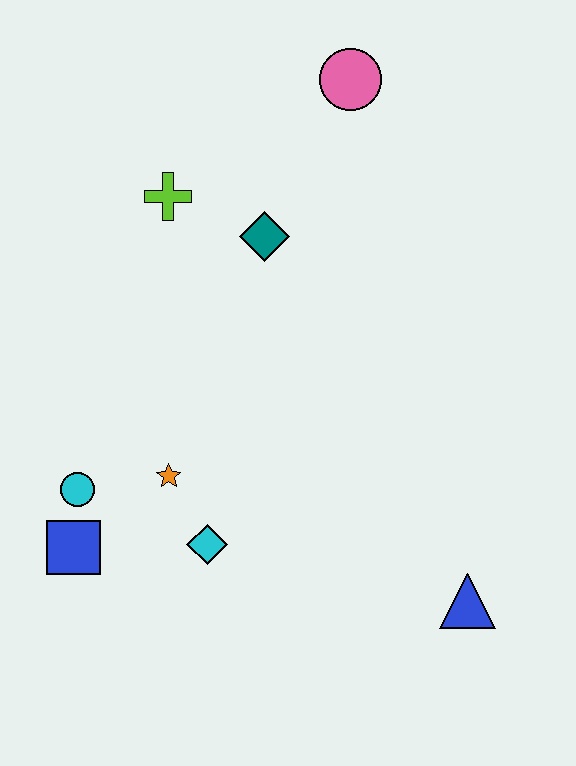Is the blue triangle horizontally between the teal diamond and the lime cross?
No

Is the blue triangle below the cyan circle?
Yes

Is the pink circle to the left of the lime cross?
No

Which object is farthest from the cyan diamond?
The pink circle is farthest from the cyan diamond.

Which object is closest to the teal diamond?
The lime cross is closest to the teal diamond.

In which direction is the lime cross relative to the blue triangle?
The lime cross is above the blue triangle.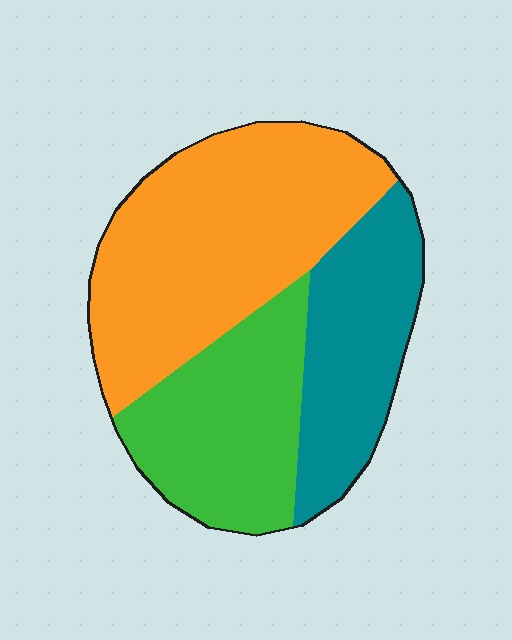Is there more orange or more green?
Orange.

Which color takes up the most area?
Orange, at roughly 45%.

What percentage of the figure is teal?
Teal covers 25% of the figure.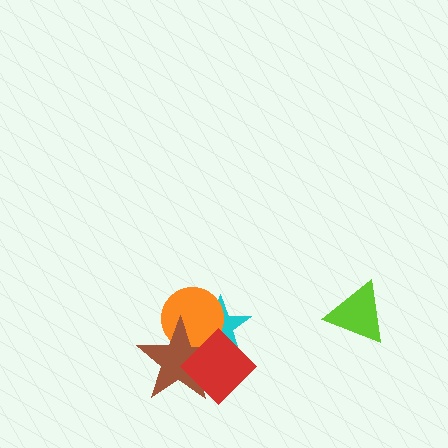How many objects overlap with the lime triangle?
0 objects overlap with the lime triangle.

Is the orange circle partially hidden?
Yes, it is partially covered by another shape.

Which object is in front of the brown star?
The red diamond is in front of the brown star.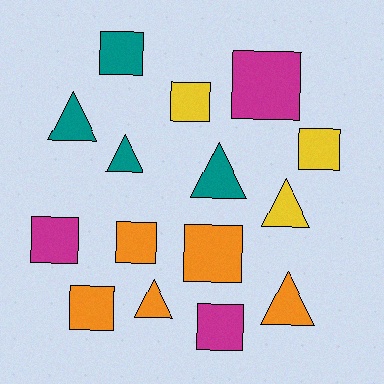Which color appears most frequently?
Orange, with 5 objects.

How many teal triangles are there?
There are 3 teal triangles.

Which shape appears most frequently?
Square, with 9 objects.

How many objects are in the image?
There are 15 objects.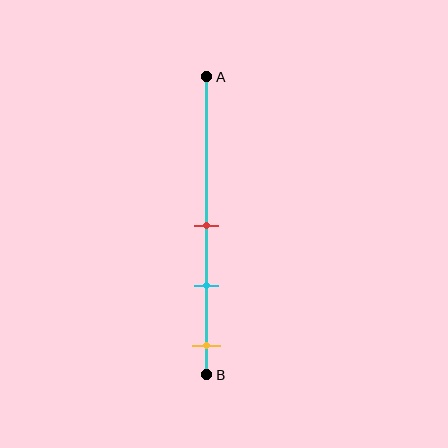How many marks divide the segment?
There are 3 marks dividing the segment.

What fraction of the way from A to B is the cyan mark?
The cyan mark is approximately 70% (0.7) of the way from A to B.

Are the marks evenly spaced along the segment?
Yes, the marks are approximately evenly spaced.